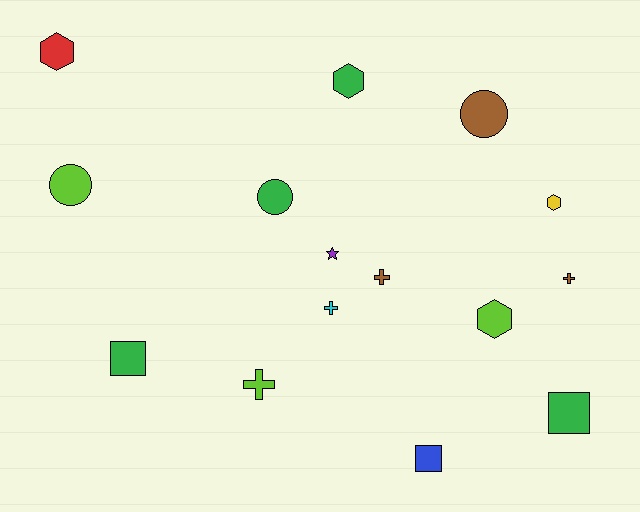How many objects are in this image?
There are 15 objects.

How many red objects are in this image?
There is 1 red object.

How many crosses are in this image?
There are 4 crosses.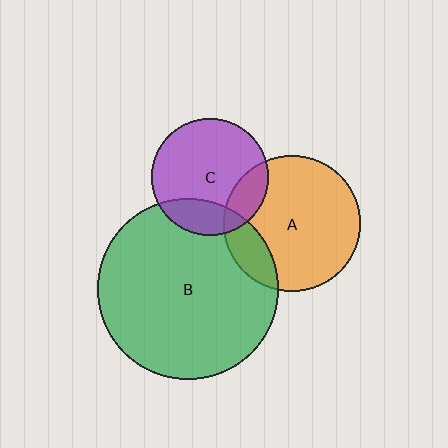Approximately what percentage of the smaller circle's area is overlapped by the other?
Approximately 20%.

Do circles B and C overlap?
Yes.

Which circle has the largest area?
Circle B (green).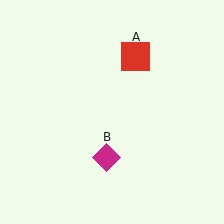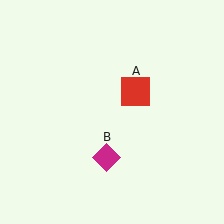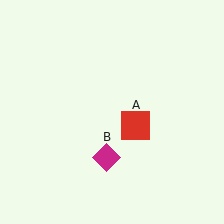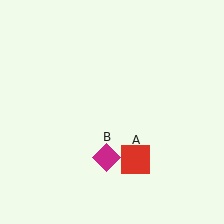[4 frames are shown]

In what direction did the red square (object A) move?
The red square (object A) moved down.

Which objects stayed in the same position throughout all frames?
Magenta diamond (object B) remained stationary.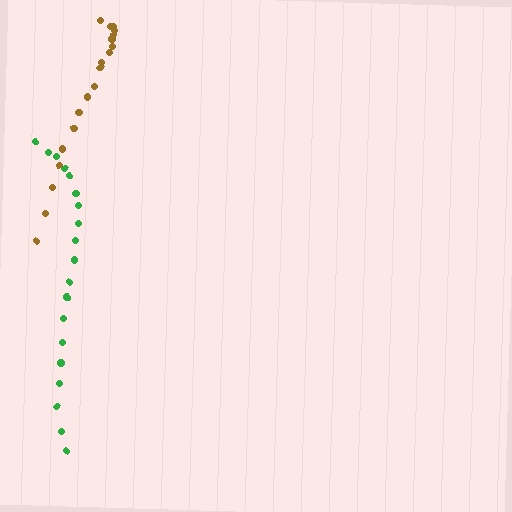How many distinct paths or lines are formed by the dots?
There are 2 distinct paths.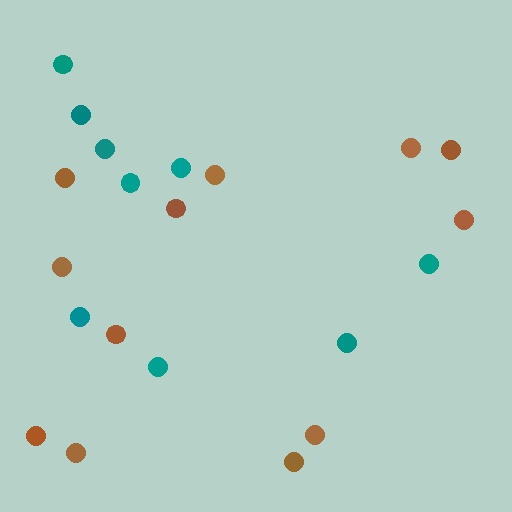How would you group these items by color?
There are 2 groups: one group of brown circles (12) and one group of teal circles (9).